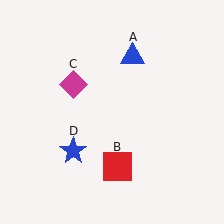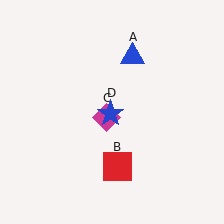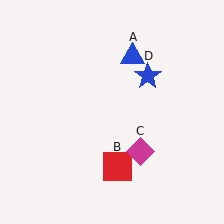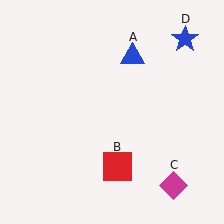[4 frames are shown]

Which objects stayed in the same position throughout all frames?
Blue triangle (object A) and red square (object B) remained stationary.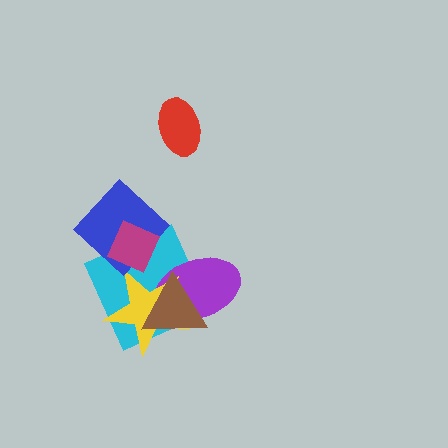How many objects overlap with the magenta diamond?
3 objects overlap with the magenta diamond.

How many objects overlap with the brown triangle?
3 objects overlap with the brown triangle.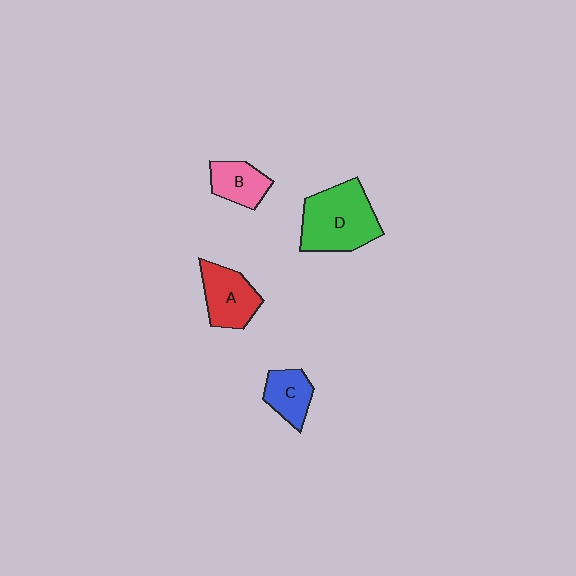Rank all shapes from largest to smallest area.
From largest to smallest: D (green), A (red), B (pink), C (blue).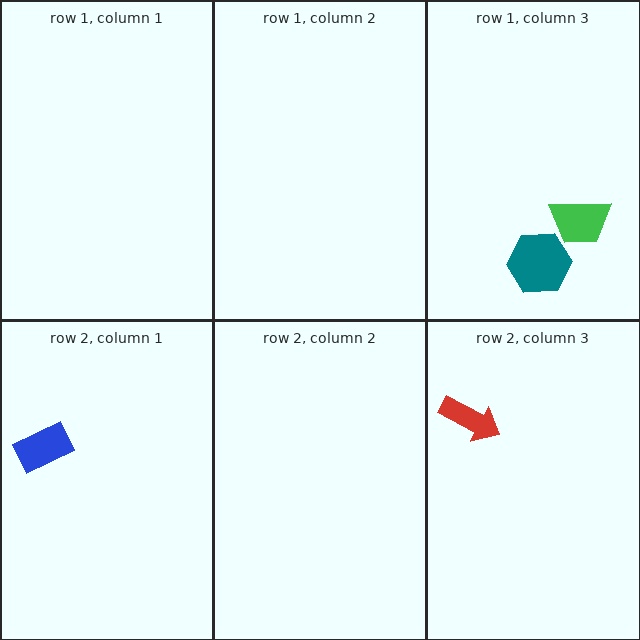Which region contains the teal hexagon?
The row 1, column 3 region.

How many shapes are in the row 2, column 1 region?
1.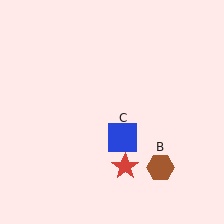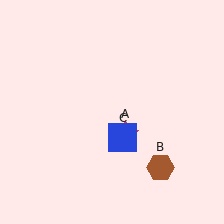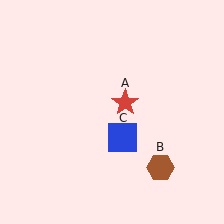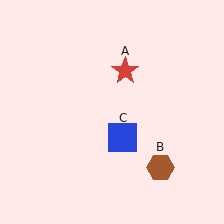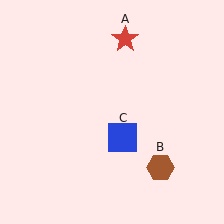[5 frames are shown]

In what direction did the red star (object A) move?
The red star (object A) moved up.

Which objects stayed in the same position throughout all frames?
Brown hexagon (object B) and blue square (object C) remained stationary.